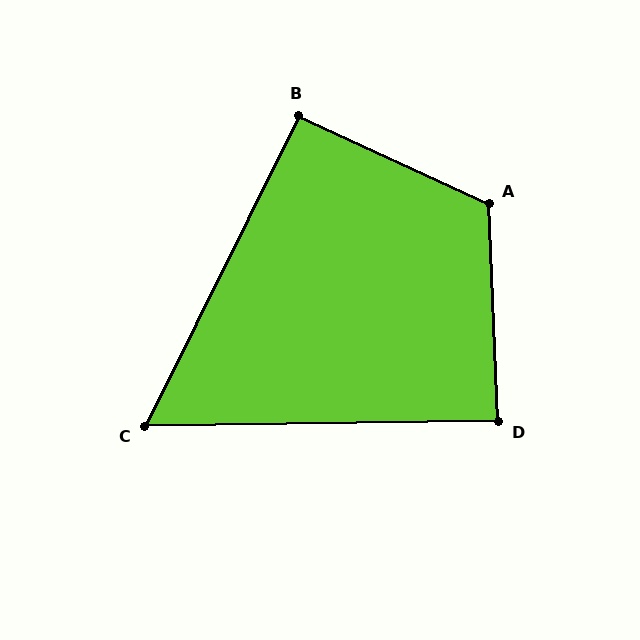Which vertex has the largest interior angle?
A, at approximately 117 degrees.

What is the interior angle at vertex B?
Approximately 92 degrees (approximately right).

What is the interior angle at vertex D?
Approximately 88 degrees (approximately right).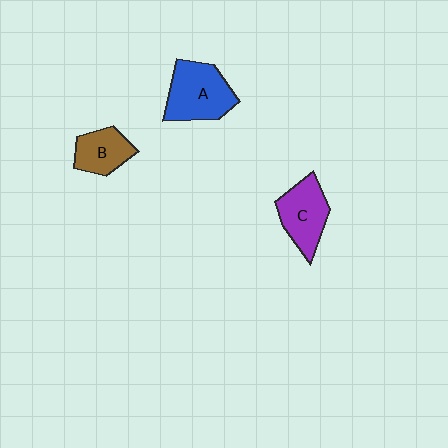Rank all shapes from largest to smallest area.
From largest to smallest: A (blue), C (purple), B (brown).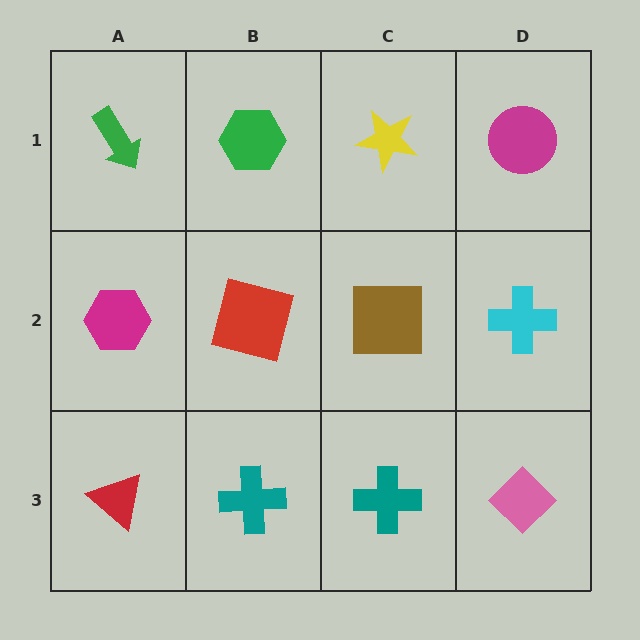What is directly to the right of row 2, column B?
A brown square.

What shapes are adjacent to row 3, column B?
A red square (row 2, column B), a red triangle (row 3, column A), a teal cross (row 3, column C).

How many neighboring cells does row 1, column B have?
3.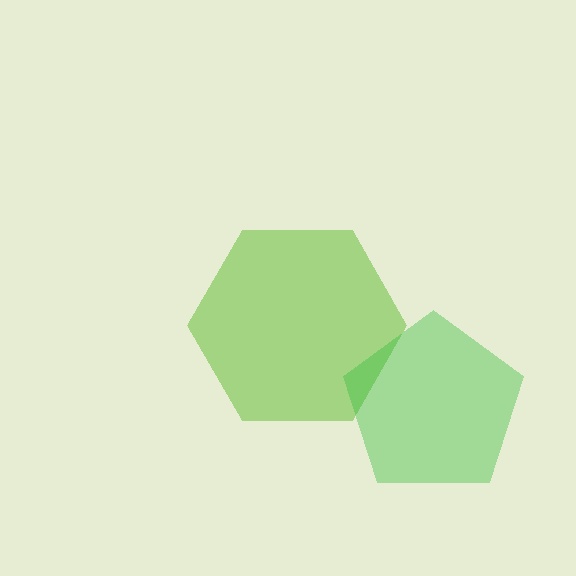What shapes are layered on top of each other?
The layered shapes are: a lime hexagon, a green pentagon.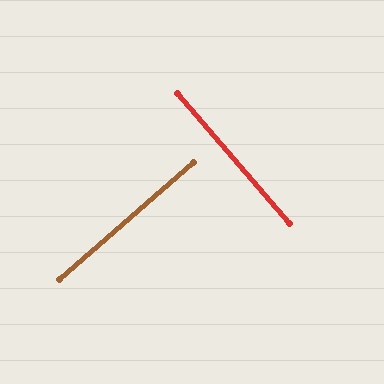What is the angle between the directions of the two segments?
Approximately 90 degrees.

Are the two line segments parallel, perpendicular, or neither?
Perpendicular — they meet at approximately 90°.